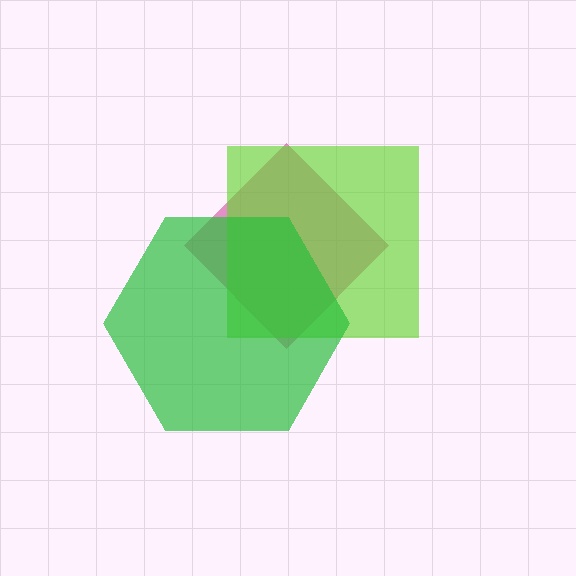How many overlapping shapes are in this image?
There are 3 overlapping shapes in the image.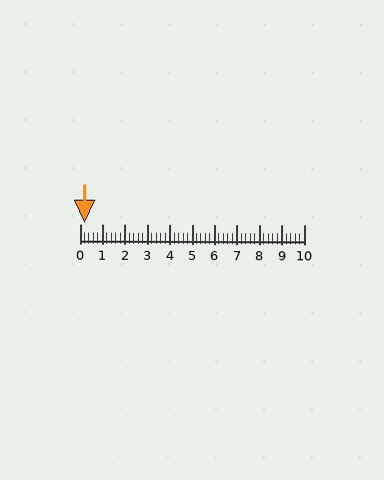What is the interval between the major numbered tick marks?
The major tick marks are spaced 1 units apart.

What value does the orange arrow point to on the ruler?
The orange arrow points to approximately 0.2.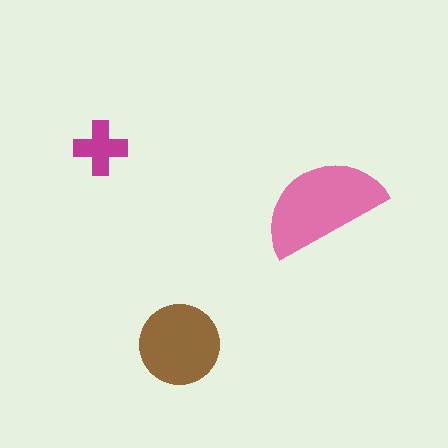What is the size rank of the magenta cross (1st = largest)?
3rd.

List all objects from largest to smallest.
The pink semicircle, the brown circle, the magenta cross.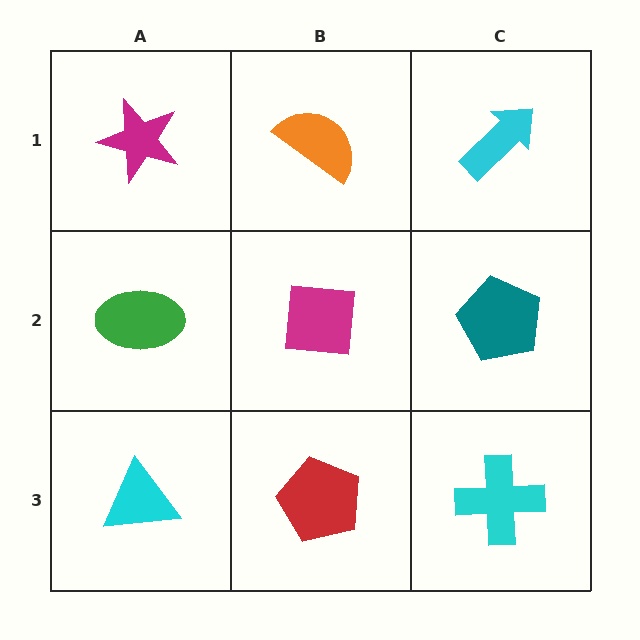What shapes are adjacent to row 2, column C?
A cyan arrow (row 1, column C), a cyan cross (row 3, column C), a magenta square (row 2, column B).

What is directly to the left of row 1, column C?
An orange semicircle.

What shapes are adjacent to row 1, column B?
A magenta square (row 2, column B), a magenta star (row 1, column A), a cyan arrow (row 1, column C).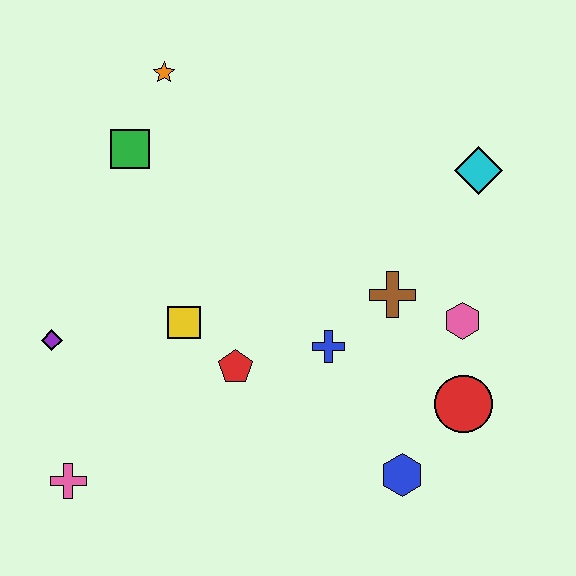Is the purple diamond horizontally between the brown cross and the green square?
No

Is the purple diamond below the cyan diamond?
Yes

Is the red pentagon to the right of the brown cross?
No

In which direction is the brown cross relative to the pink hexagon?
The brown cross is to the left of the pink hexagon.